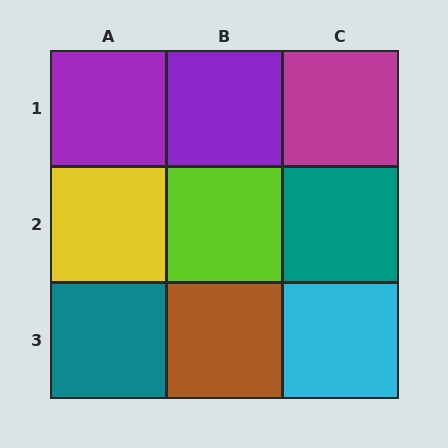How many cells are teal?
2 cells are teal.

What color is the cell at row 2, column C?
Teal.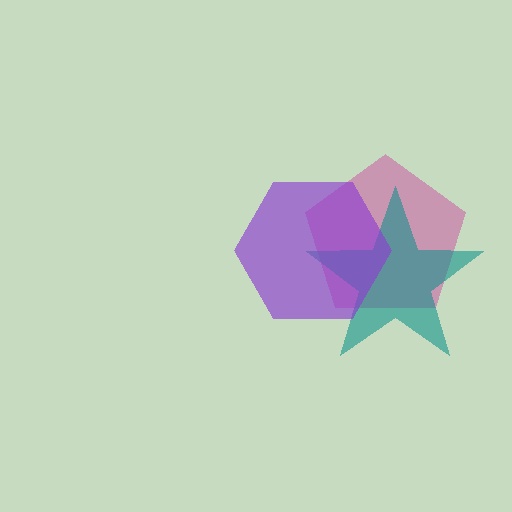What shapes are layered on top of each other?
The layered shapes are: a magenta pentagon, a teal star, a purple hexagon.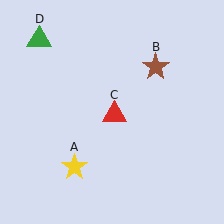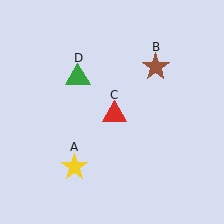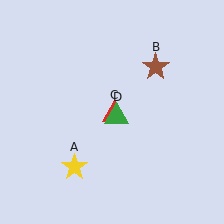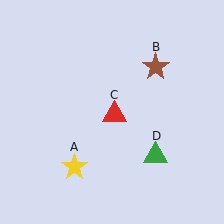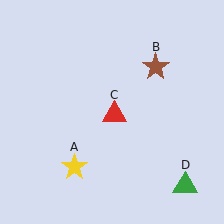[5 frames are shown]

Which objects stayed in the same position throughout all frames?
Yellow star (object A) and brown star (object B) and red triangle (object C) remained stationary.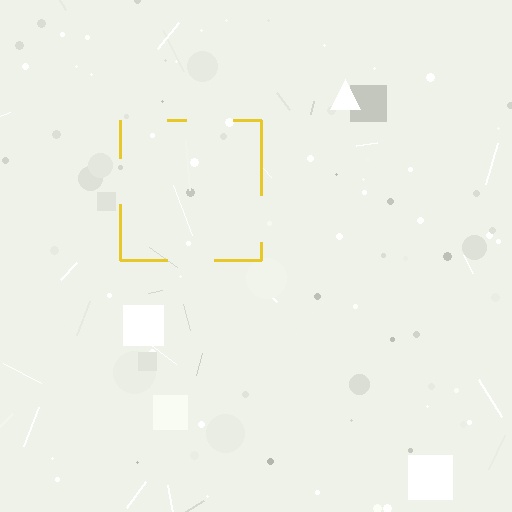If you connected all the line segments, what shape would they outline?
They would outline a square.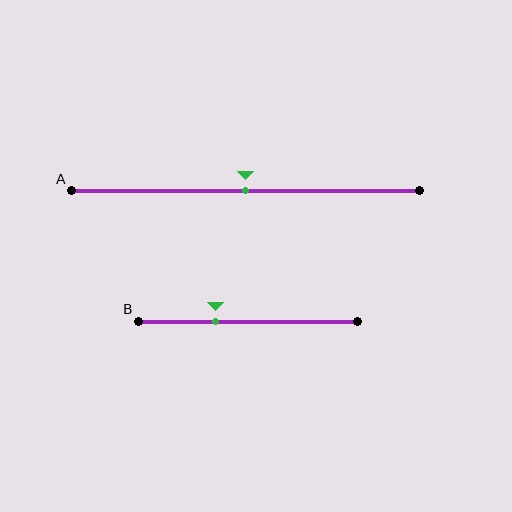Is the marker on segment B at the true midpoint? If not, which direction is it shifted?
No, the marker on segment B is shifted to the left by about 15% of the segment length.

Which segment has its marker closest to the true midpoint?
Segment A has its marker closest to the true midpoint.